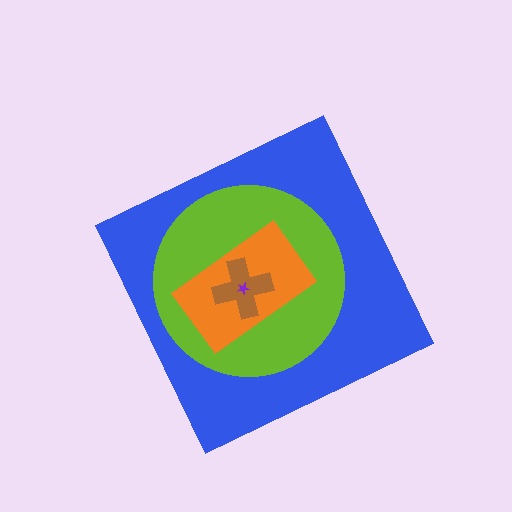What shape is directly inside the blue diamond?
The lime circle.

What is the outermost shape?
The blue diamond.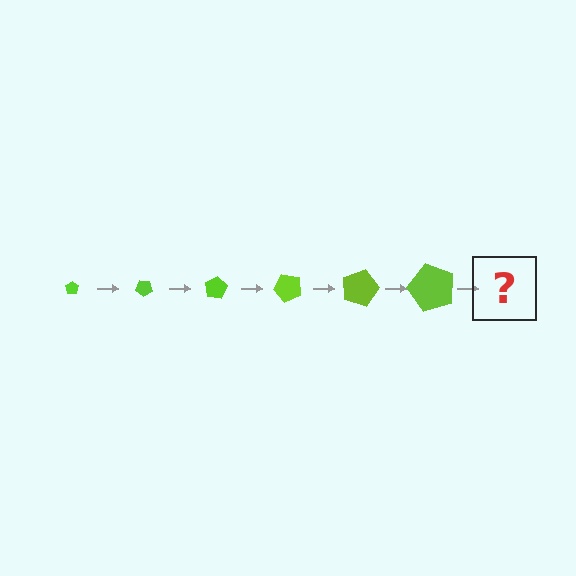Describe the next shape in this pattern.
It should be a pentagon, larger than the previous one and rotated 240 degrees from the start.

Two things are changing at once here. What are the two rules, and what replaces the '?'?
The two rules are that the pentagon grows larger each step and it rotates 40 degrees each step. The '?' should be a pentagon, larger than the previous one and rotated 240 degrees from the start.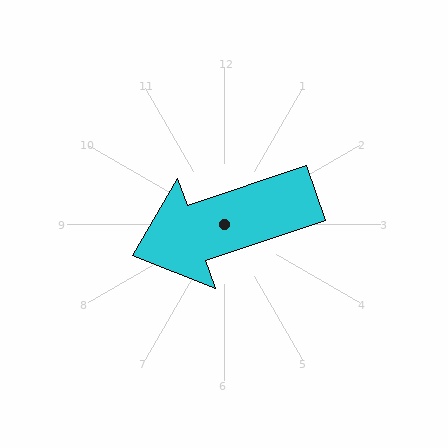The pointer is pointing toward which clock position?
Roughly 8 o'clock.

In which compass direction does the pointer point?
West.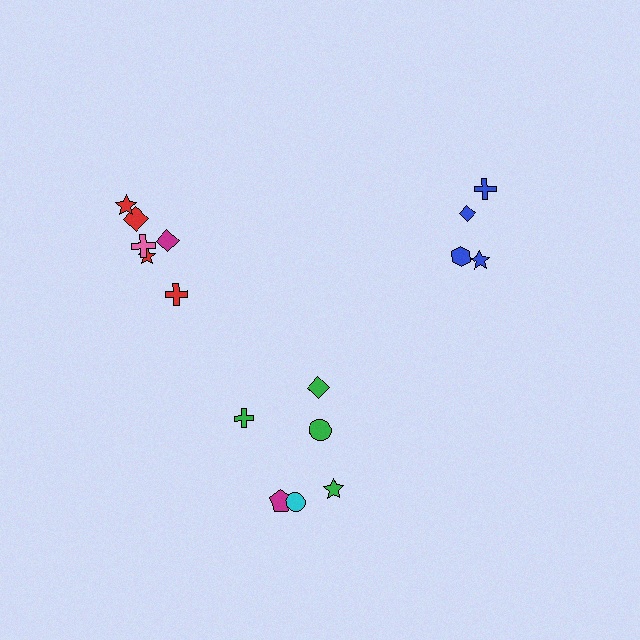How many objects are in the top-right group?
There are 4 objects.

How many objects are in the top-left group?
There are 6 objects.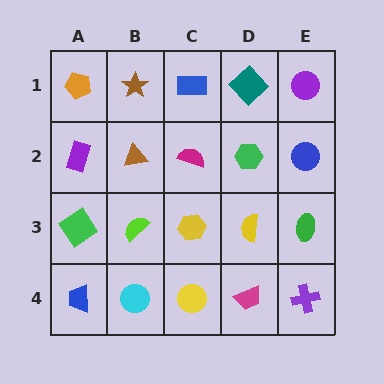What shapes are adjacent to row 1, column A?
A purple rectangle (row 2, column A), a brown star (row 1, column B).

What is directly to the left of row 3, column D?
A yellow hexagon.